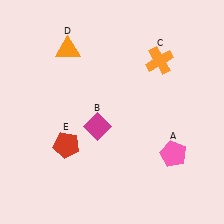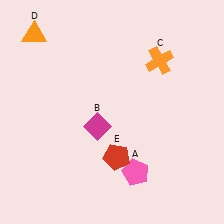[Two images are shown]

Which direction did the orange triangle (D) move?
The orange triangle (D) moved left.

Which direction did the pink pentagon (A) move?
The pink pentagon (A) moved left.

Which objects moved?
The objects that moved are: the pink pentagon (A), the orange triangle (D), the red pentagon (E).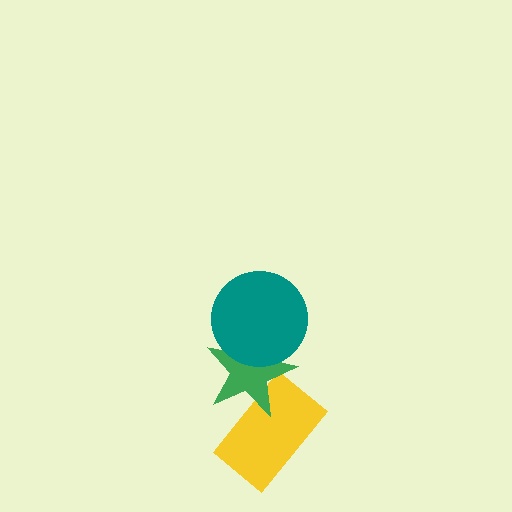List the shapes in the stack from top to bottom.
From top to bottom: the teal circle, the green star, the yellow rectangle.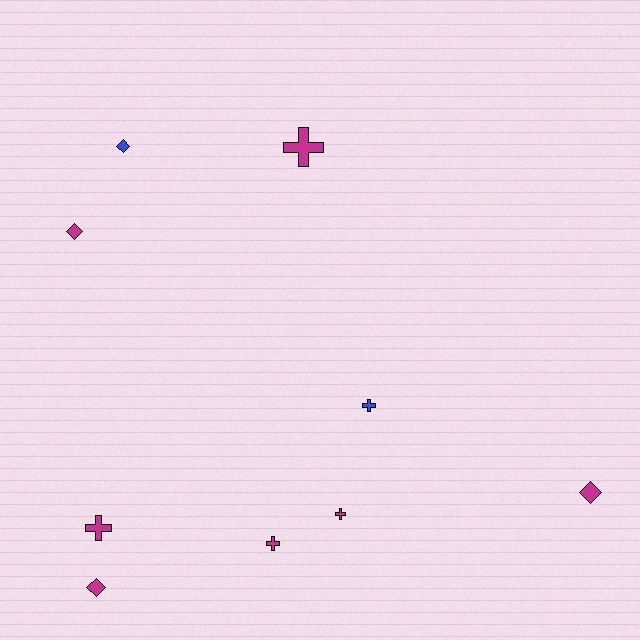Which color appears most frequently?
Magenta, with 7 objects.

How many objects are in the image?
There are 9 objects.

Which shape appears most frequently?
Cross, with 5 objects.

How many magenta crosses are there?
There are 4 magenta crosses.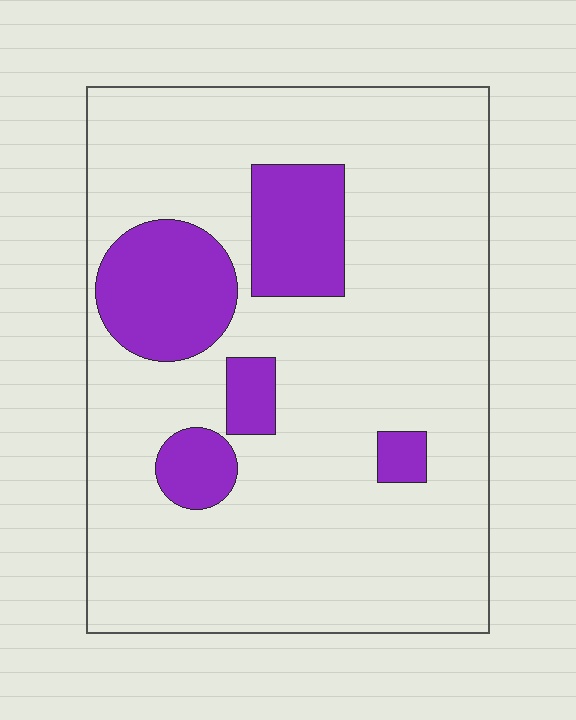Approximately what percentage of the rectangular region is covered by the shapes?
Approximately 20%.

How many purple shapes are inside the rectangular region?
5.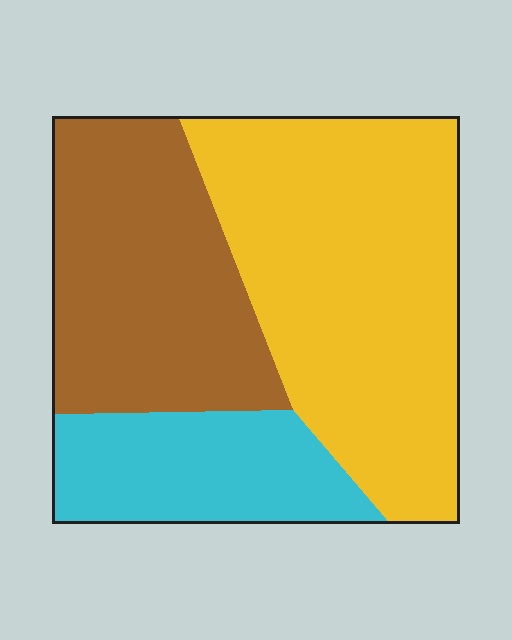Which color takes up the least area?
Cyan, at roughly 20%.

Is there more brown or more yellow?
Yellow.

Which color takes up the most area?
Yellow, at roughly 50%.